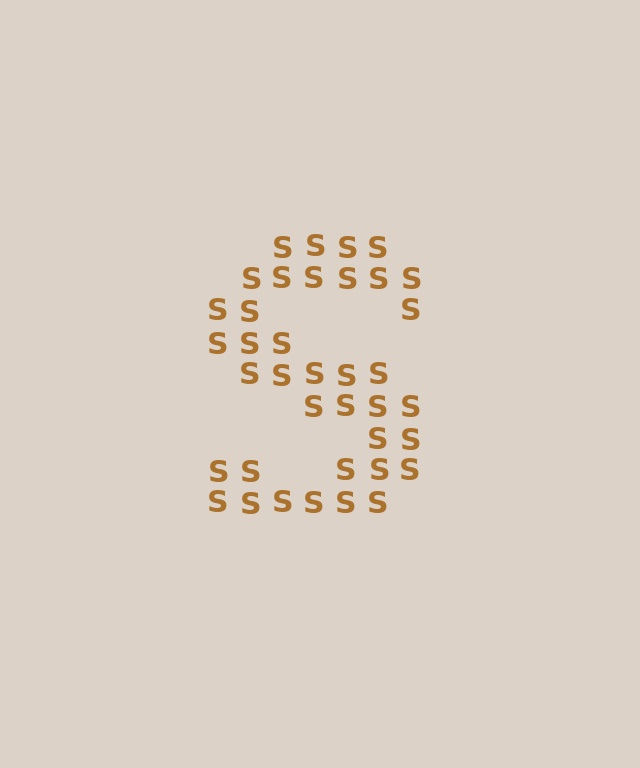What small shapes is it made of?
It is made of small letter S's.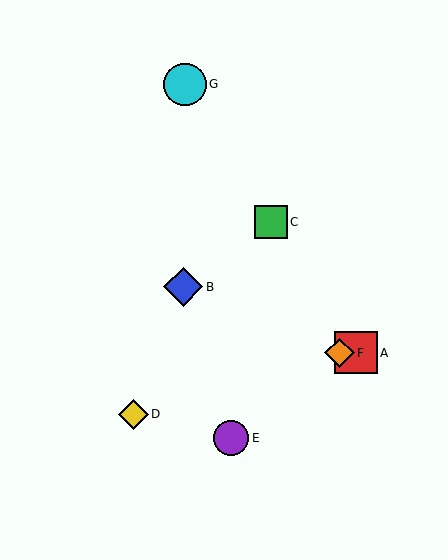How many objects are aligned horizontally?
2 objects (A, F) are aligned horizontally.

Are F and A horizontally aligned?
Yes, both are at y≈353.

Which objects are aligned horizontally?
Objects A, F are aligned horizontally.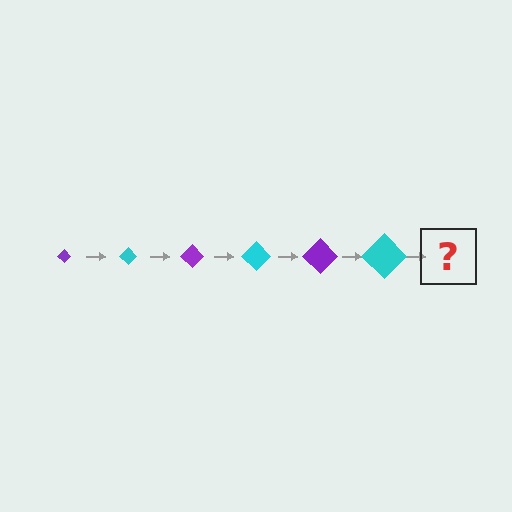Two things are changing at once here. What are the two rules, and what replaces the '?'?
The two rules are that the diamond grows larger each step and the color cycles through purple and cyan. The '?' should be a purple diamond, larger than the previous one.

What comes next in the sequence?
The next element should be a purple diamond, larger than the previous one.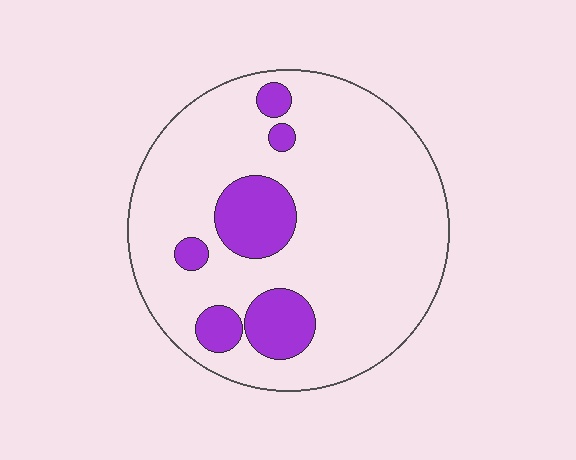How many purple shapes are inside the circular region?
6.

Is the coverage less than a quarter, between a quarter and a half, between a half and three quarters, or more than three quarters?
Less than a quarter.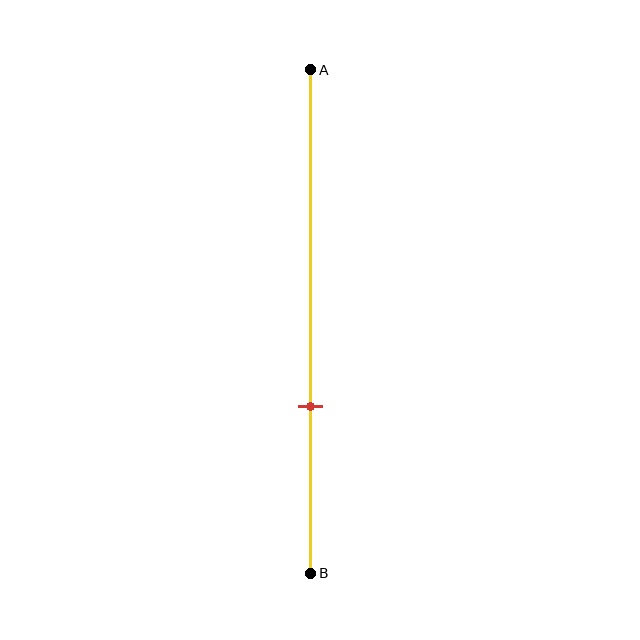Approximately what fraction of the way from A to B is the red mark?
The red mark is approximately 65% of the way from A to B.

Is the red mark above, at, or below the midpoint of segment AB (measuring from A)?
The red mark is below the midpoint of segment AB.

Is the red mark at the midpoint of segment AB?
No, the mark is at about 65% from A, not at the 50% midpoint.